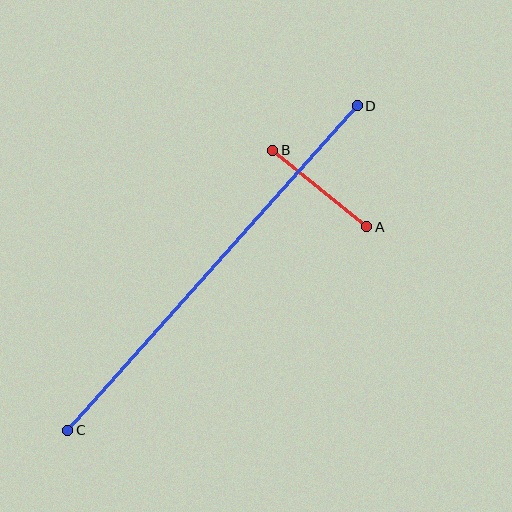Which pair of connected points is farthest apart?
Points C and D are farthest apart.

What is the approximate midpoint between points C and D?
The midpoint is at approximately (212, 268) pixels.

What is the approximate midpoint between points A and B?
The midpoint is at approximately (320, 189) pixels.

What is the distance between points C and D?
The distance is approximately 435 pixels.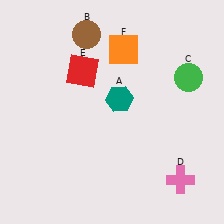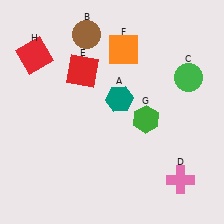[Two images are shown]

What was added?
A green hexagon (G), a red square (H) were added in Image 2.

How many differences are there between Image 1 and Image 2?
There are 2 differences between the two images.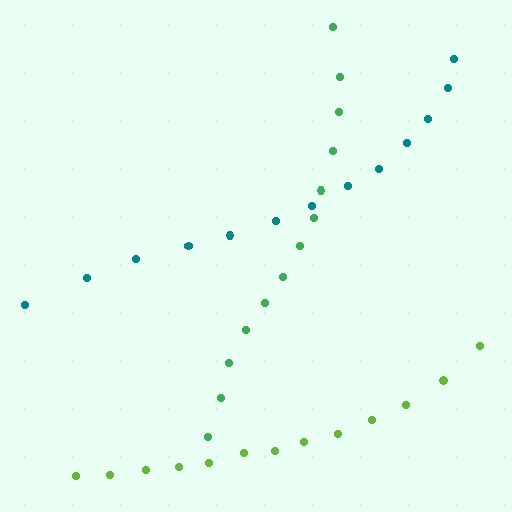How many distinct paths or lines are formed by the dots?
There are 3 distinct paths.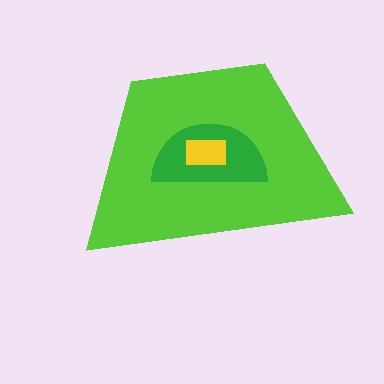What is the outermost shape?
The lime trapezoid.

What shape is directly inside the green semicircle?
The yellow rectangle.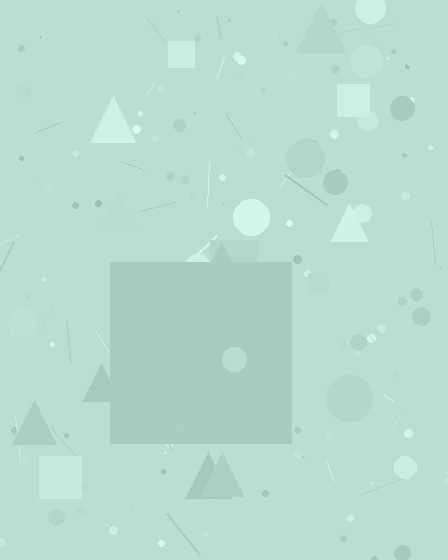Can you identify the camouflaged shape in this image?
The camouflaged shape is a square.